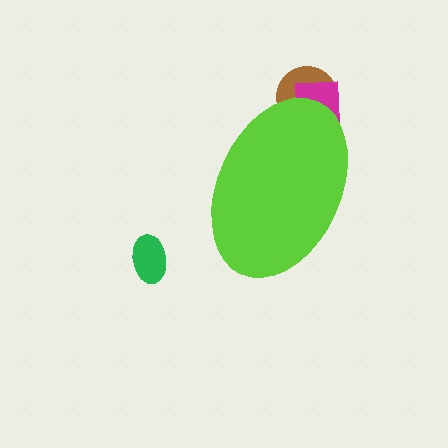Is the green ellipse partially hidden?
No, the green ellipse is fully visible.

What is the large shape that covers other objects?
A lime ellipse.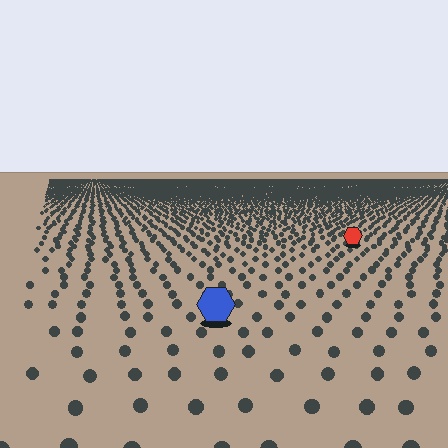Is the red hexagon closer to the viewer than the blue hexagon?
No. The blue hexagon is closer — you can tell from the texture gradient: the ground texture is coarser near it.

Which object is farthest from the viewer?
The red hexagon is farthest from the viewer. It appears smaller and the ground texture around it is denser.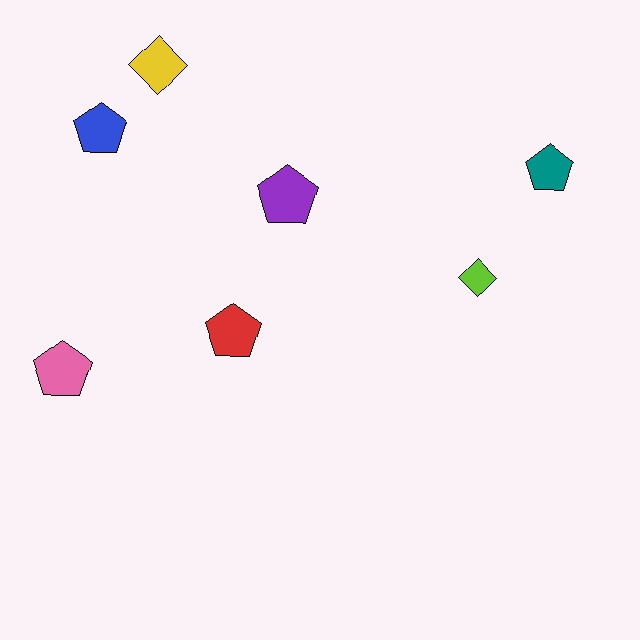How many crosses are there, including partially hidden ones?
There are no crosses.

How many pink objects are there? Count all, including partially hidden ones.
There is 1 pink object.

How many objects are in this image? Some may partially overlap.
There are 7 objects.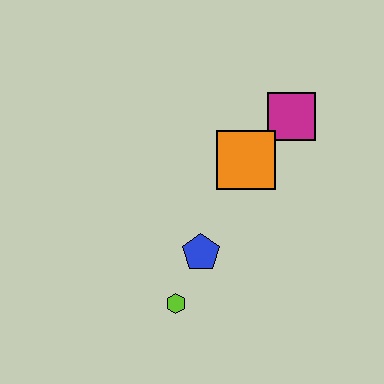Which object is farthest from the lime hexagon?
The magenta square is farthest from the lime hexagon.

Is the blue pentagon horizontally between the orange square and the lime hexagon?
Yes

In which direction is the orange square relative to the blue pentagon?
The orange square is above the blue pentagon.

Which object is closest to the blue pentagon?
The lime hexagon is closest to the blue pentagon.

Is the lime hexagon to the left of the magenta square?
Yes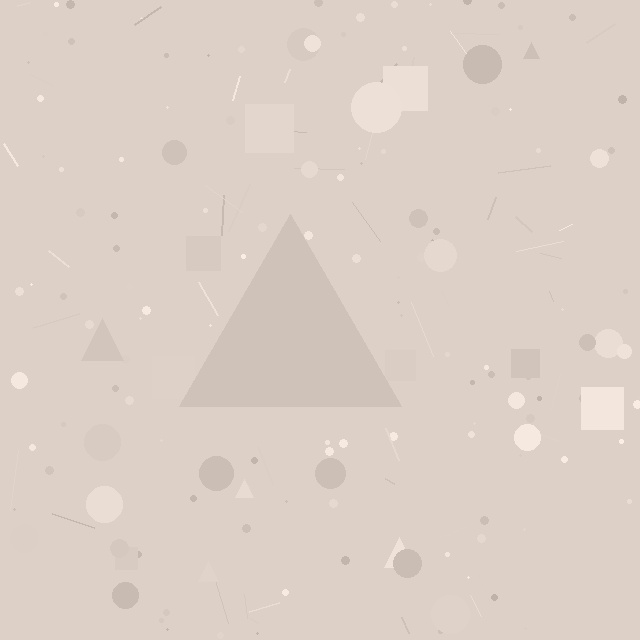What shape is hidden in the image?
A triangle is hidden in the image.